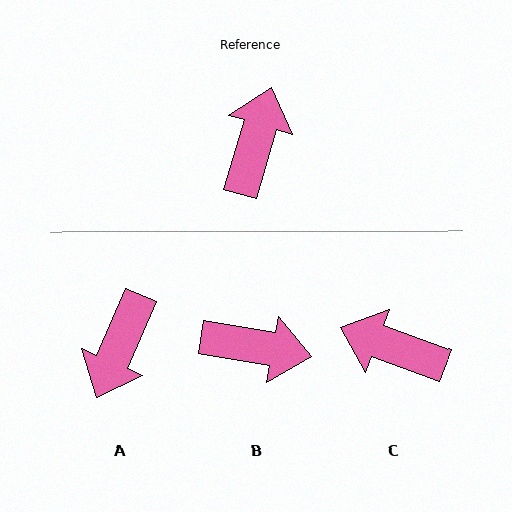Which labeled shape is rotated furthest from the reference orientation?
A, about 173 degrees away.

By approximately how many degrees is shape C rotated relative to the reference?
Approximately 86 degrees counter-clockwise.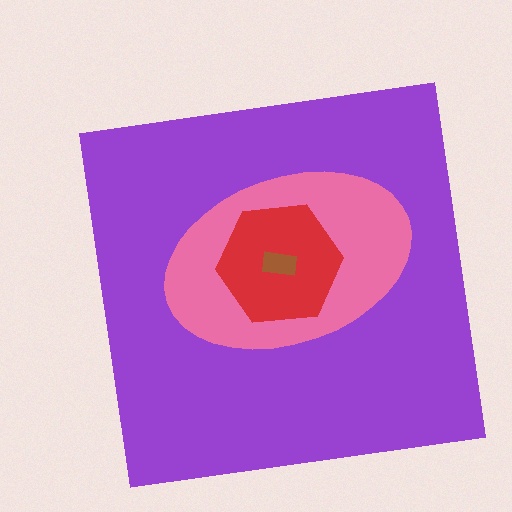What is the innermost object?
The brown rectangle.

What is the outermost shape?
The purple square.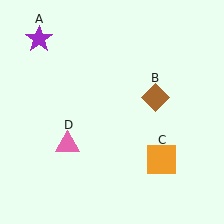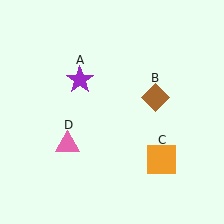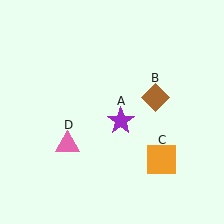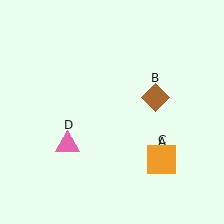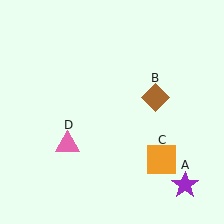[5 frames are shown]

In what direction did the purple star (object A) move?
The purple star (object A) moved down and to the right.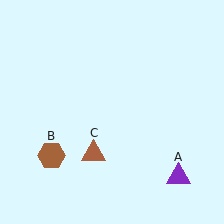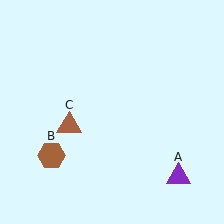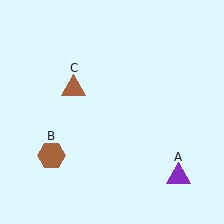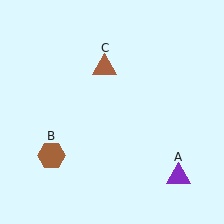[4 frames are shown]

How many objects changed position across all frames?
1 object changed position: brown triangle (object C).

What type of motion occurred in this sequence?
The brown triangle (object C) rotated clockwise around the center of the scene.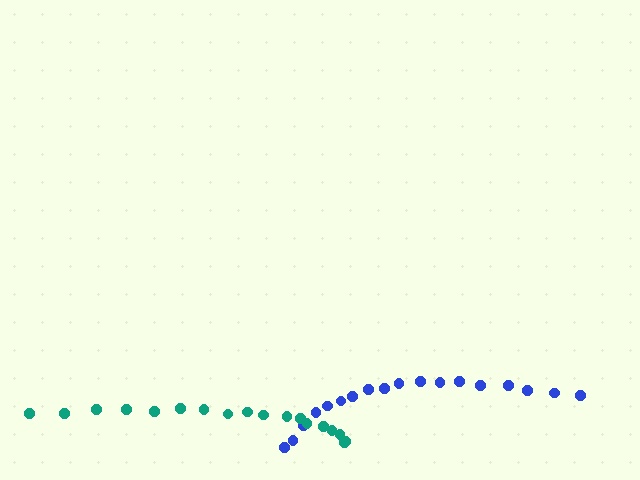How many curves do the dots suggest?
There are 2 distinct paths.